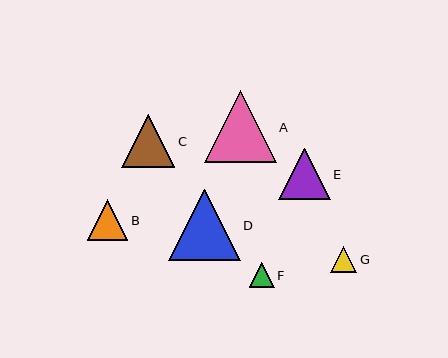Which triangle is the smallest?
Triangle F is the smallest with a size of approximately 25 pixels.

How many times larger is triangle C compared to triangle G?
Triangle C is approximately 2.0 times the size of triangle G.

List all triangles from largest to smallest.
From largest to smallest: A, D, C, E, B, G, F.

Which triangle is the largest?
Triangle A is the largest with a size of approximately 72 pixels.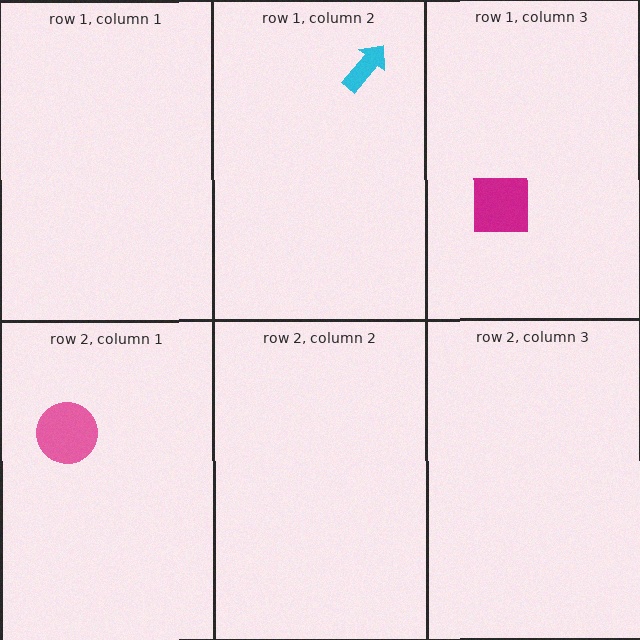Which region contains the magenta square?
The row 1, column 3 region.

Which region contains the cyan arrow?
The row 1, column 2 region.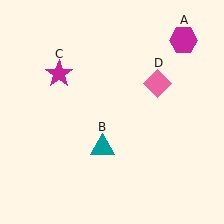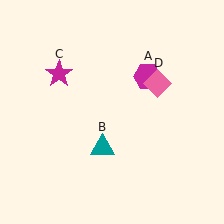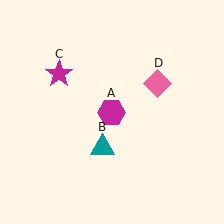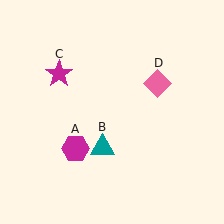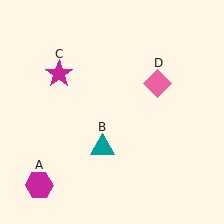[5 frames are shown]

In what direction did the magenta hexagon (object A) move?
The magenta hexagon (object A) moved down and to the left.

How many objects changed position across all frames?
1 object changed position: magenta hexagon (object A).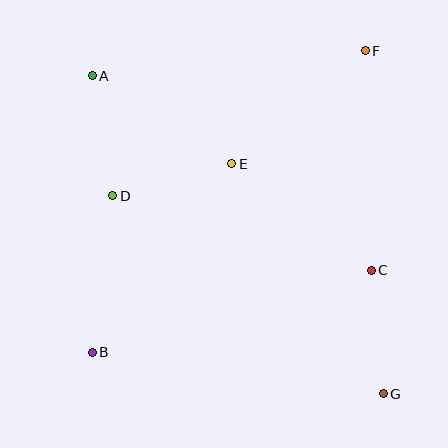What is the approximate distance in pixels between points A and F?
The distance between A and F is approximately 274 pixels.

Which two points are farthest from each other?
Points A and G are farthest from each other.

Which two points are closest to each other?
Points A and D are closest to each other.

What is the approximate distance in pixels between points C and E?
The distance between C and E is approximately 176 pixels.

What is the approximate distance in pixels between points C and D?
The distance between C and D is approximately 269 pixels.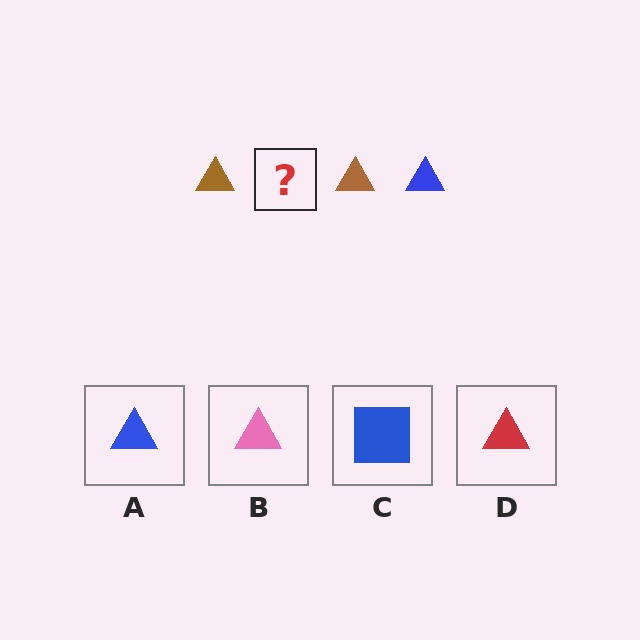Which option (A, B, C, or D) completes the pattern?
A.